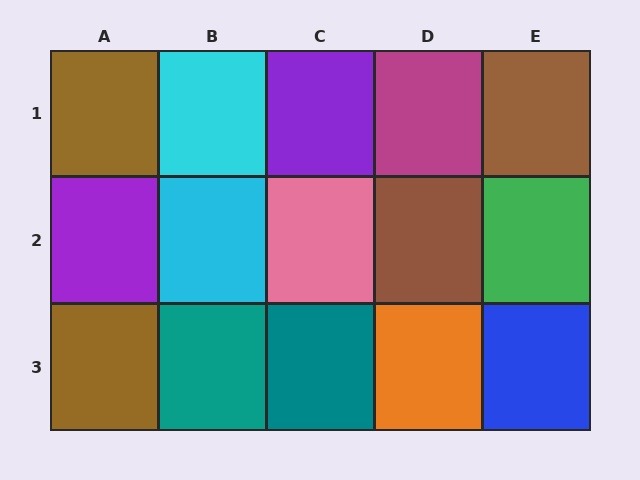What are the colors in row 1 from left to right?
Brown, cyan, purple, magenta, brown.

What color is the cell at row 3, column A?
Brown.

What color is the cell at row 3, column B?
Teal.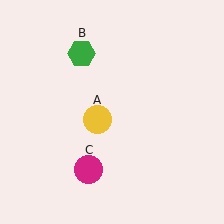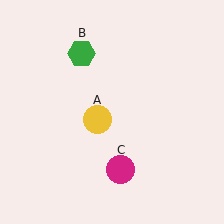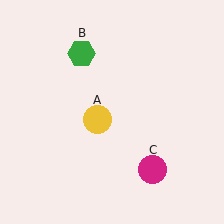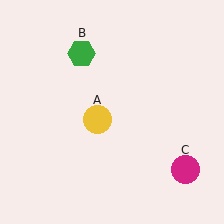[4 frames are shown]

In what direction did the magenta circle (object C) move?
The magenta circle (object C) moved right.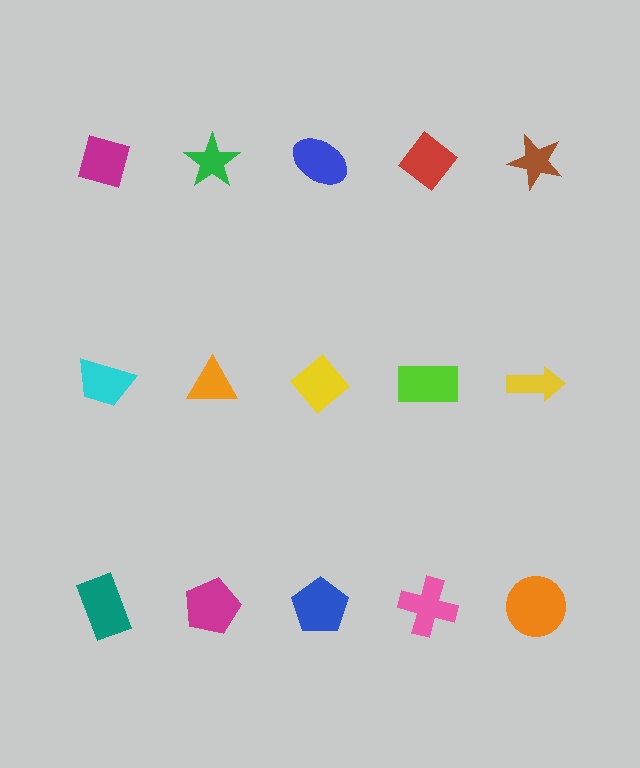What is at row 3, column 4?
A pink cross.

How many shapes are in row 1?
5 shapes.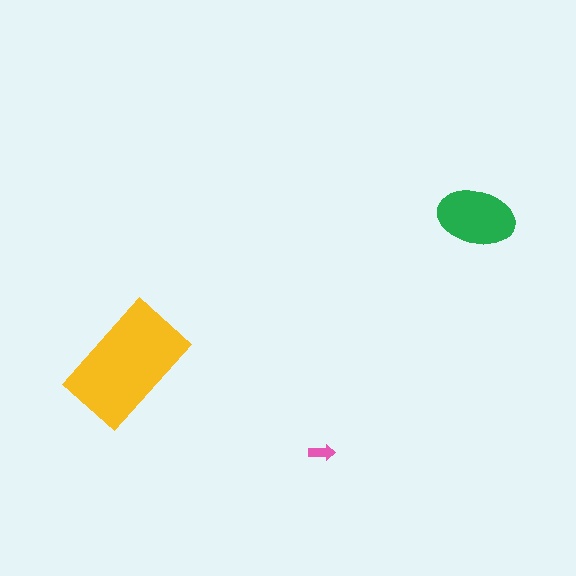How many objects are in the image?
There are 3 objects in the image.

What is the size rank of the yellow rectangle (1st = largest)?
1st.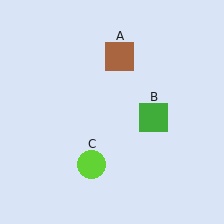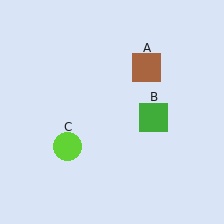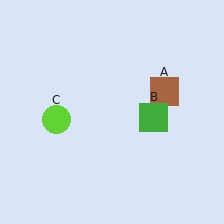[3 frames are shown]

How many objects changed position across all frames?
2 objects changed position: brown square (object A), lime circle (object C).